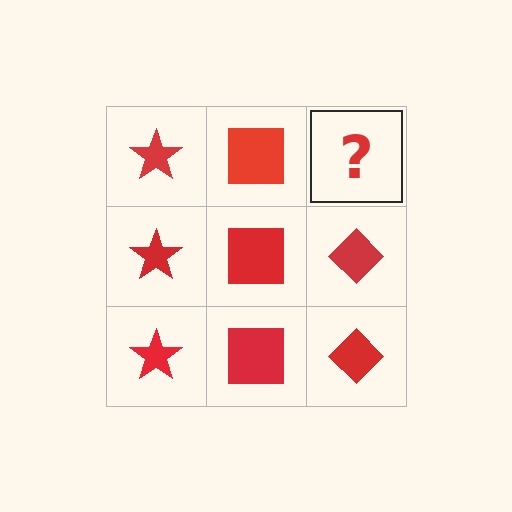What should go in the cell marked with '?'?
The missing cell should contain a red diamond.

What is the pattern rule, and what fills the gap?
The rule is that each column has a consistent shape. The gap should be filled with a red diamond.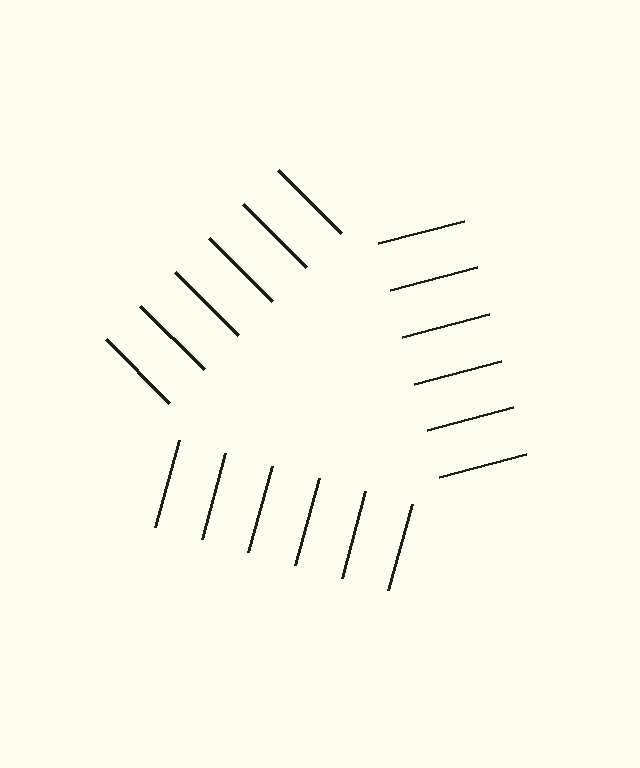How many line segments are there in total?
18 — 6 along each of the 3 edges.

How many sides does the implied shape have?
3 sides — the line-ends trace a triangle.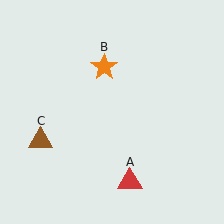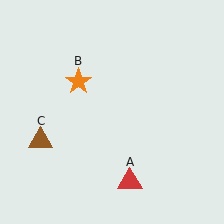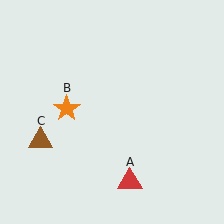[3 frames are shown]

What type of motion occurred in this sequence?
The orange star (object B) rotated counterclockwise around the center of the scene.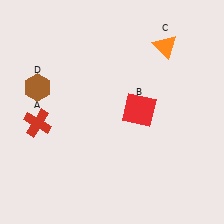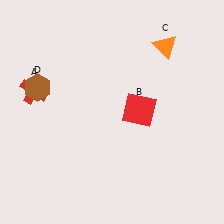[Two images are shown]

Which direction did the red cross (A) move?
The red cross (A) moved up.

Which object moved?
The red cross (A) moved up.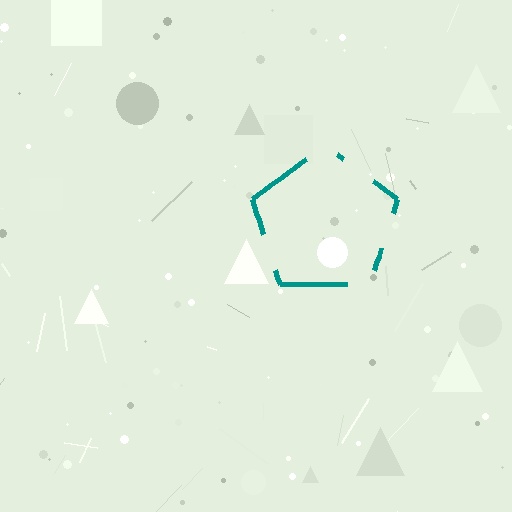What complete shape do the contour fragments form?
The contour fragments form a pentagon.